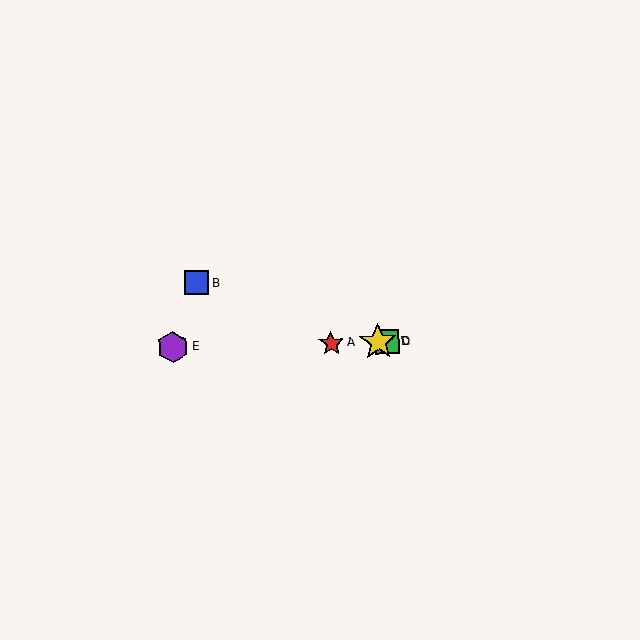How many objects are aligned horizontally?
4 objects (A, C, D, E) are aligned horizontally.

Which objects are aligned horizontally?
Objects A, C, D, E are aligned horizontally.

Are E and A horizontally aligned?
Yes, both are at y≈347.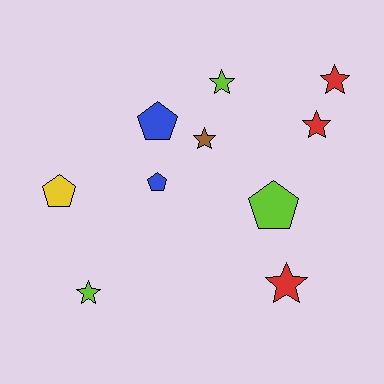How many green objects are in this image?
There are no green objects.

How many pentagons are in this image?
There are 4 pentagons.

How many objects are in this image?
There are 10 objects.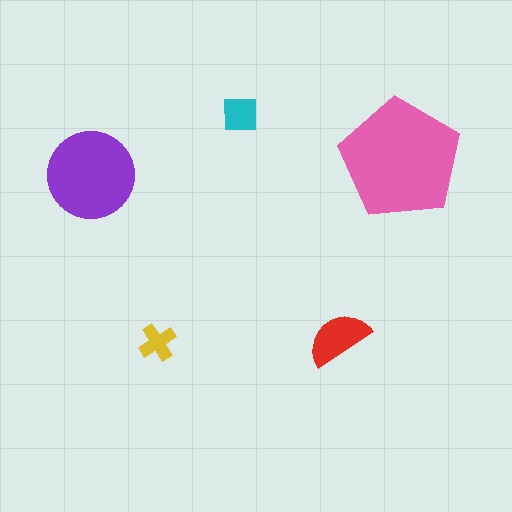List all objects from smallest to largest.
The yellow cross, the cyan square, the red semicircle, the purple circle, the pink pentagon.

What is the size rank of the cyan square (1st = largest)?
4th.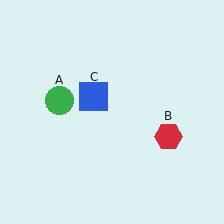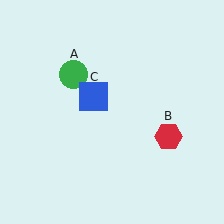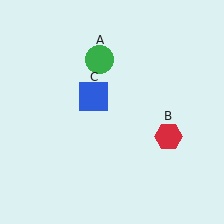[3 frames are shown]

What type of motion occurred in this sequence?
The green circle (object A) rotated clockwise around the center of the scene.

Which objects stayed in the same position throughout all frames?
Red hexagon (object B) and blue square (object C) remained stationary.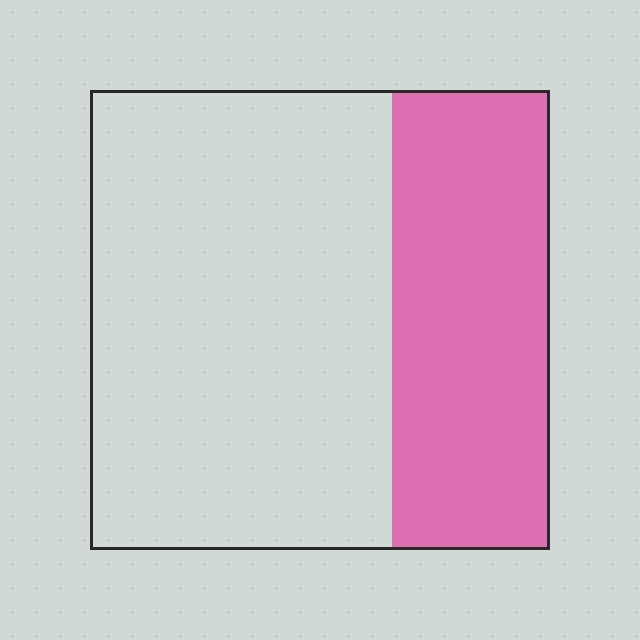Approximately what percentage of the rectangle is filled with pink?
Approximately 35%.